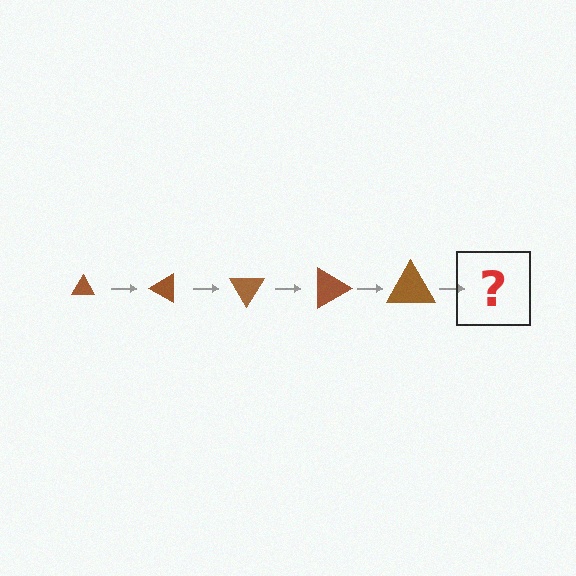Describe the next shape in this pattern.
It should be a triangle, larger than the previous one and rotated 150 degrees from the start.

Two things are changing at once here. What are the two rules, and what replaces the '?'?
The two rules are that the triangle grows larger each step and it rotates 30 degrees each step. The '?' should be a triangle, larger than the previous one and rotated 150 degrees from the start.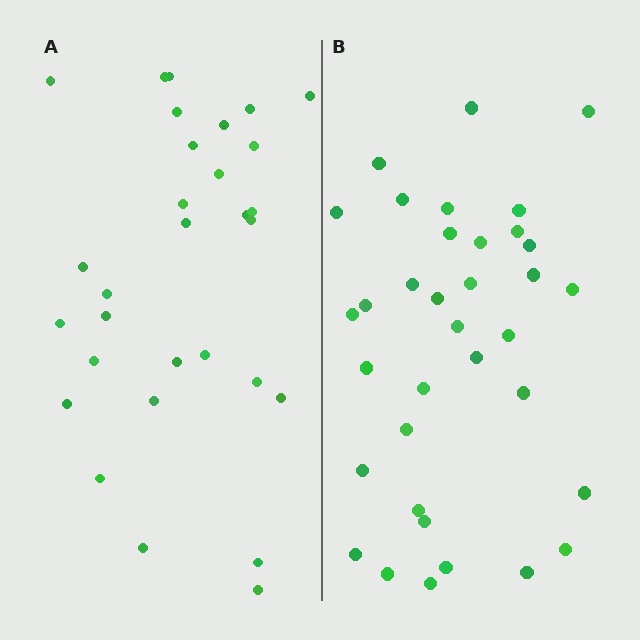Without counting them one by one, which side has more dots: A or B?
Region B (the right region) has more dots.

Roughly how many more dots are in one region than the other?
Region B has about 5 more dots than region A.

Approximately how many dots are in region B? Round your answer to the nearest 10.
About 40 dots. (The exact count is 35, which rounds to 40.)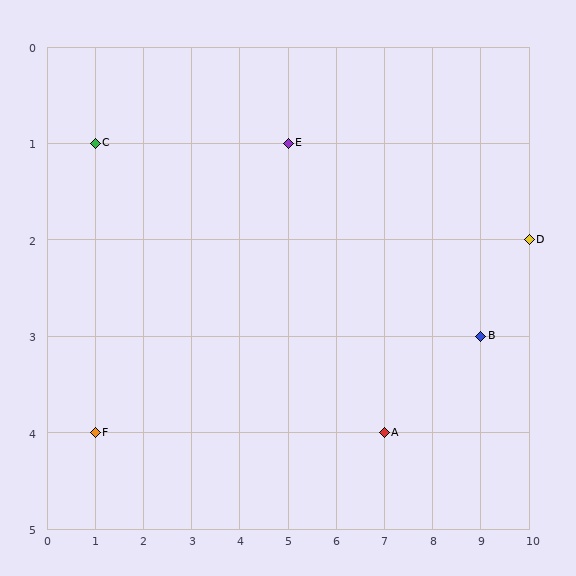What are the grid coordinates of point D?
Point D is at grid coordinates (10, 2).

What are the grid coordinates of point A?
Point A is at grid coordinates (7, 4).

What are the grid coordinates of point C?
Point C is at grid coordinates (1, 1).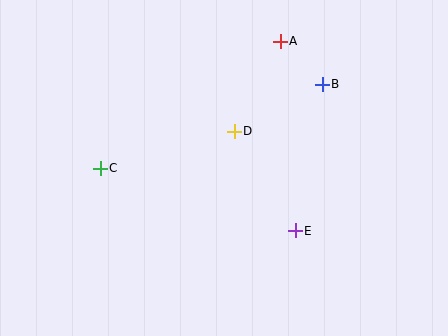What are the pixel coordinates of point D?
Point D is at (234, 131).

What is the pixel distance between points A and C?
The distance between A and C is 220 pixels.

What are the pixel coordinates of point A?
Point A is at (280, 41).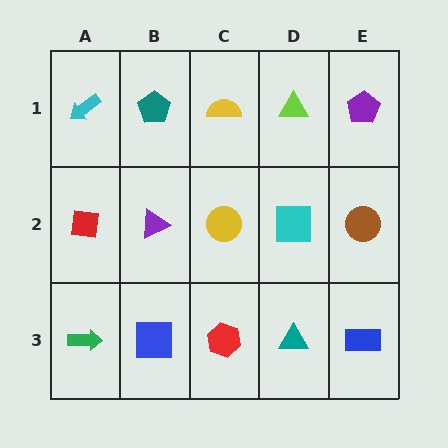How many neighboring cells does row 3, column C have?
3.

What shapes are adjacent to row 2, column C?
A yellow semicircle (row 1, column C), a red hexagon (row 3, column C), a purple triangle (row 2, column B), a cyan square (row 2, column D).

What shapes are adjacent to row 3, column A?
A red square (row 2, column A), a blue square (row 3, column B).